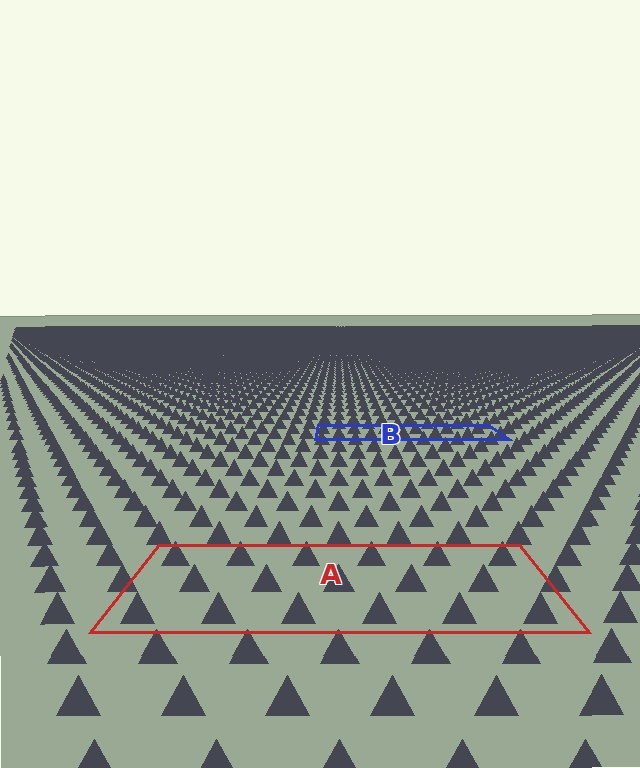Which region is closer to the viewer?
Region A is closer. The texture elements there are larger and more spread out.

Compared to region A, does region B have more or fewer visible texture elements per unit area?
Region B has more texture elements per unit area — they are packed more densely because it is farther away.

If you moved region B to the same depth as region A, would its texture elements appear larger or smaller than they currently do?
They would appear larger. At a closer depth, the same texture elements are projected at a bigger on-screen size.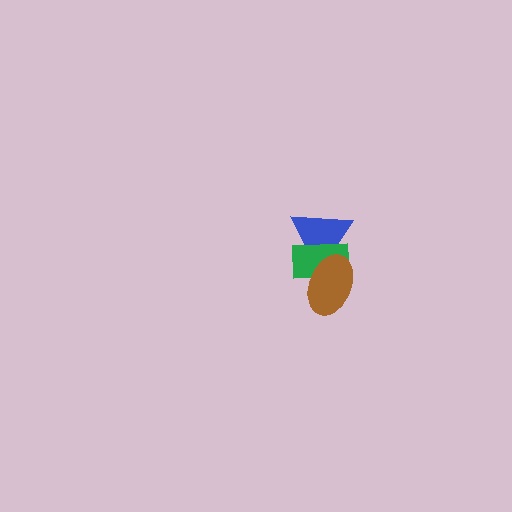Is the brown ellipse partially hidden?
No, no other shape covers it.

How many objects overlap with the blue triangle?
2 objects overlap with the blue triangle.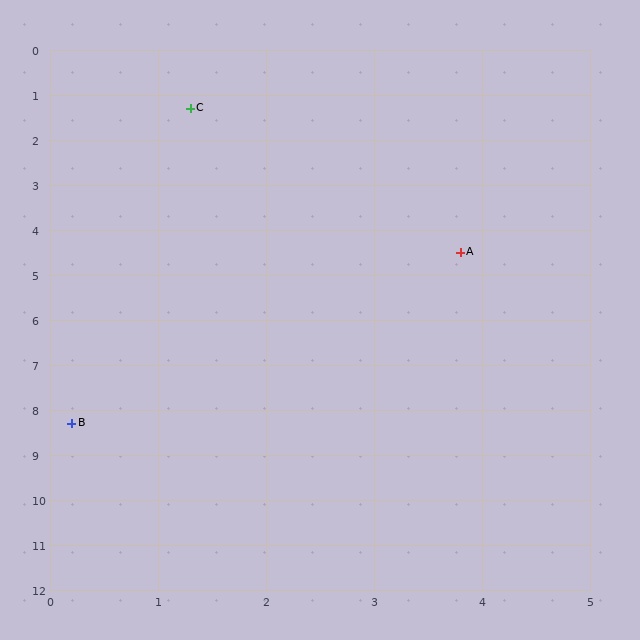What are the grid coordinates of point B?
Point B is at approximately (0.2, 8.3).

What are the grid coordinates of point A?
Point A is at approximately (3.8, 4.5).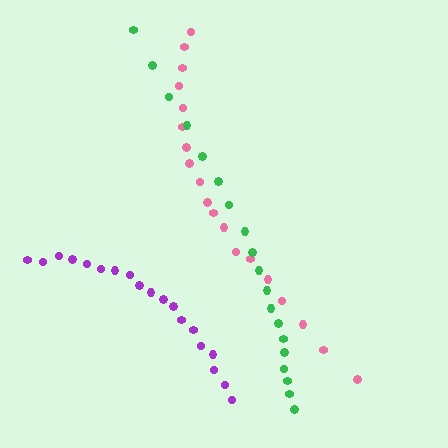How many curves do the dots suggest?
There are 3 distinct paths.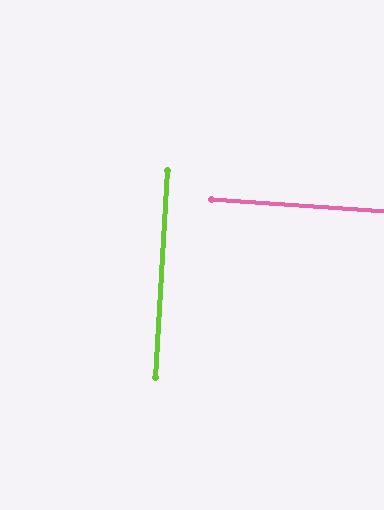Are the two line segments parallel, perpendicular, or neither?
Perpendicular — they meet at approximately 89°.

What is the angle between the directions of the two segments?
Approximately 89 degrees.